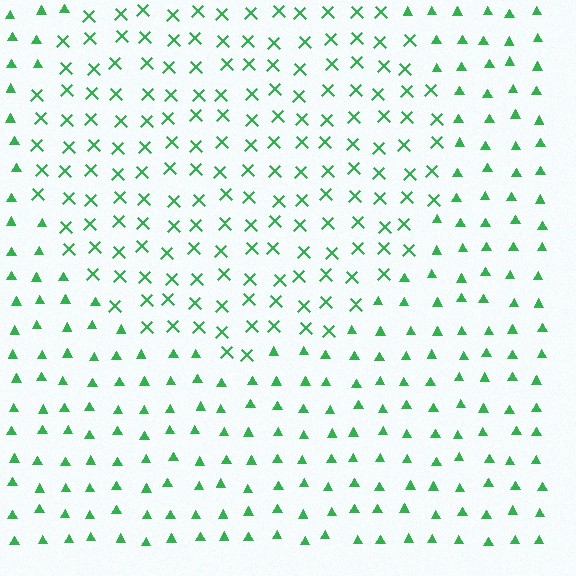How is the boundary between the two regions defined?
The boundary is defined by a change in element shape: X marks inside vs. triangles outside. All elements share the same color and spacing.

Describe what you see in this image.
The image is filled with small green elements arranged in a uniform grid. A circle-shaped region contains X marks, while the surrounding area contains triangles. The boundary is defined purely by the change in element shape.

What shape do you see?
I see a circle.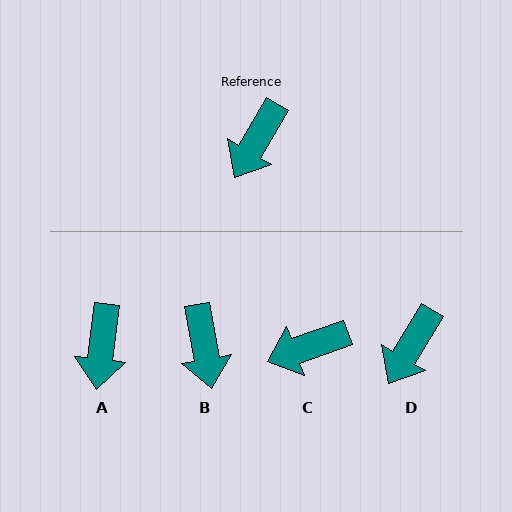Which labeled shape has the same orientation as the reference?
D.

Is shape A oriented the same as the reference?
No, it is off by about 23 degrees.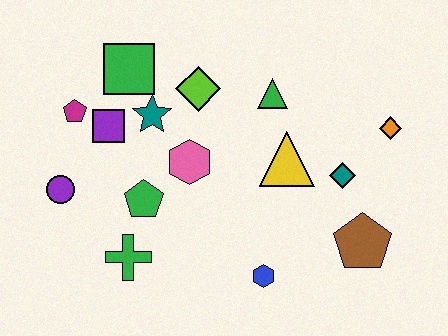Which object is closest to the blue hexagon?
The brown pentagon is closest to the blue hexagon.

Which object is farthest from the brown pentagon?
The magenta pentagon is farthest from the brown pentagon.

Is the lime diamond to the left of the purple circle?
No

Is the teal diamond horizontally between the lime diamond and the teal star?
No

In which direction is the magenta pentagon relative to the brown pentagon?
The magenta pentagon is to the left of the brown pentagon.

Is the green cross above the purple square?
No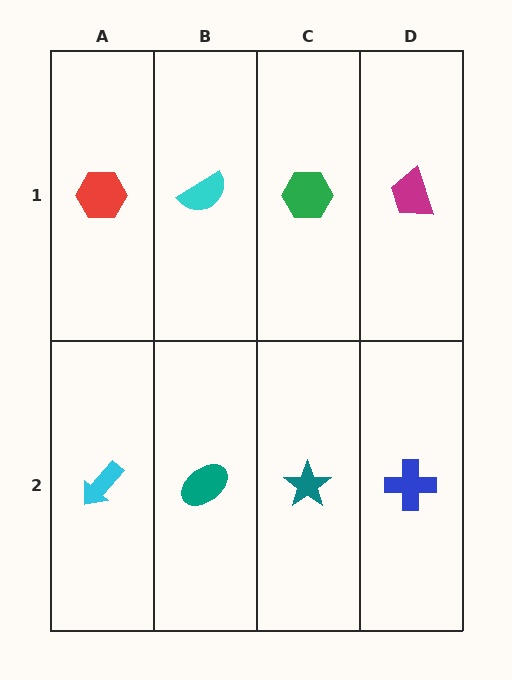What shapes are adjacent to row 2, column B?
A cyan semicircle (row 1, column B), a cyan arrow (row 2, column A), a teal star (row 2, column C).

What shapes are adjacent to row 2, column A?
A red hexagon (row 1, column A), a teal ellipse (row 2, column B).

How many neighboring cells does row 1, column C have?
3.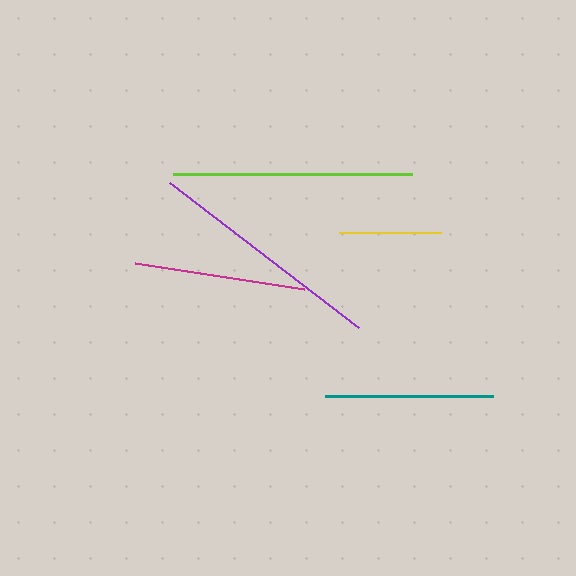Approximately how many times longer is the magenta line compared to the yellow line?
The magenta line is approximately 1.7 times the length of the yellow line.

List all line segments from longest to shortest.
From longest to shortest: lime, purple, magenta, teal, yellow.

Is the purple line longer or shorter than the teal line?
The purple line is longer than the teal line.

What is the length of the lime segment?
The lime segment is approximately 239 pixels long.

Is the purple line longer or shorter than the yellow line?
The purple line is longer than the yellow line.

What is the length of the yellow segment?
The yellow segment is approximately 102 pixels long.